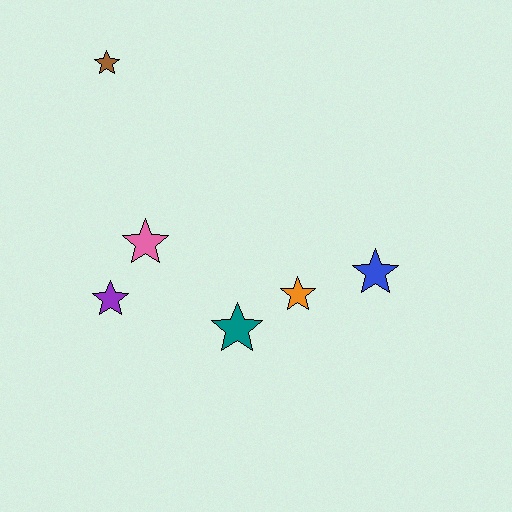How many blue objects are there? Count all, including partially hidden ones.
There is 1 blue object.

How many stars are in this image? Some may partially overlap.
There are 6 stars.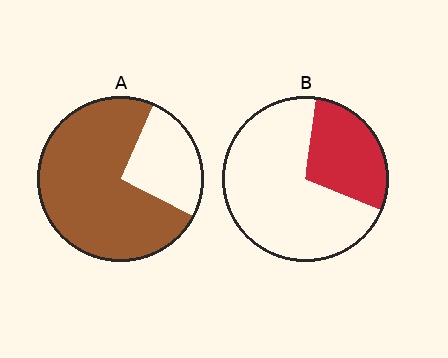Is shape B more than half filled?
No.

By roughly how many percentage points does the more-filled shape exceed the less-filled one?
By roughly 45 percentage points (A over B).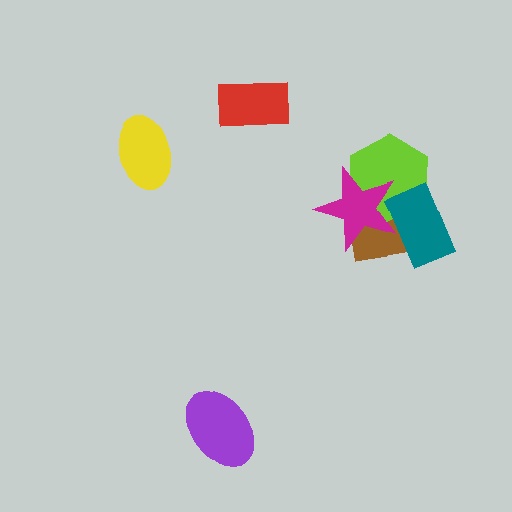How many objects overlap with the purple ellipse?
0 objects overlap with the purple ellipse.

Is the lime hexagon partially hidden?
Yes, it is partially covered by another shape.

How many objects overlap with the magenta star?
3 objects overlap with the magenta star.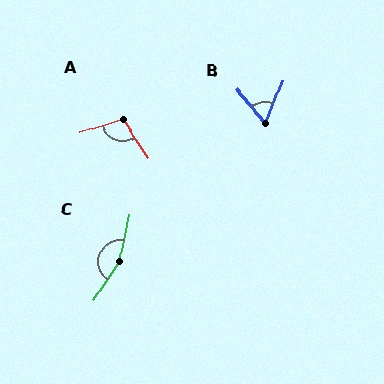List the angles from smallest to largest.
B (63°), A (106°), C (159°).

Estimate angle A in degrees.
Approximately 106 degrees.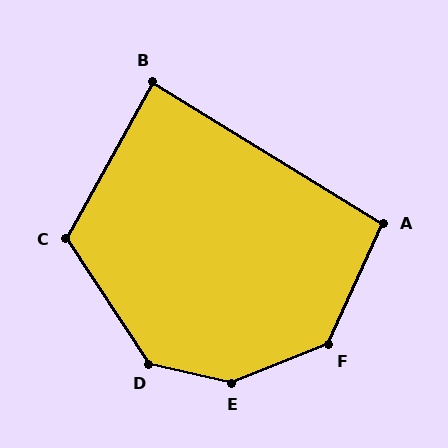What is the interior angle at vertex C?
Approximately 117 degrees (obtuse).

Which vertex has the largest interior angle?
E, at approximately 146 degrees.